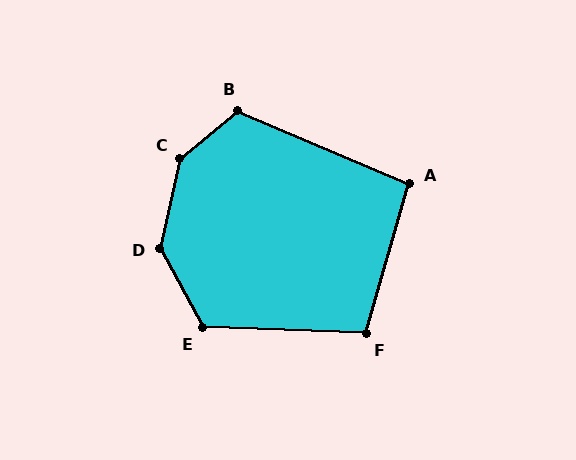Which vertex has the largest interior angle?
C, at approximately 142 degrees.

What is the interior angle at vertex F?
Approximately 104 degrees (obtuse).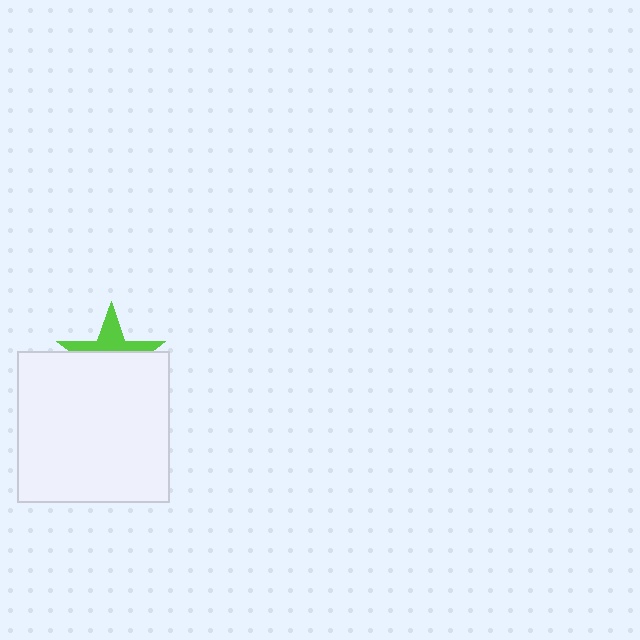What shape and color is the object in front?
The object in front is a white square.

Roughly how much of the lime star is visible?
A small part of it is visible (roughly 39%).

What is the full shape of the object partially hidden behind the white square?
The partially hidden object is a lime star.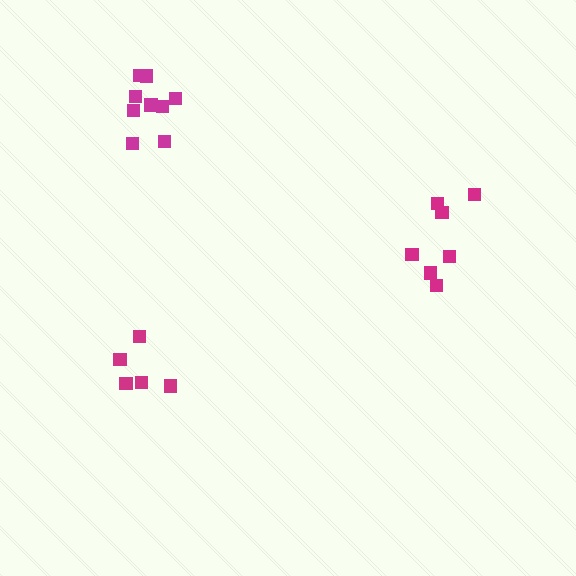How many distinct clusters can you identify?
There are 3 distinct clusters.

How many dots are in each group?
Group 1: 5 dots, Group 2: 7 dots, Group 3: 9 dots (21 total).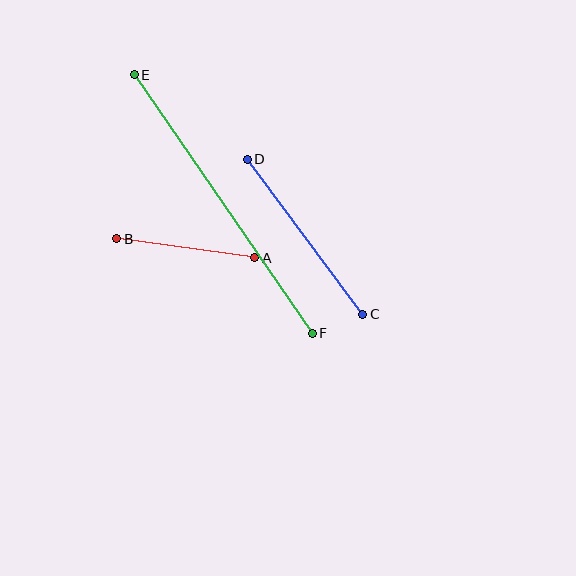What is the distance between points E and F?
The distance is approximately 314 pixels.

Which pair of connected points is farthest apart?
Points E and F are farthest apart.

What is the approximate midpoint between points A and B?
The midpoint is at approximately (186, 248) pixels.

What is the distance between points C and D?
The distance is approximately 194 pixels.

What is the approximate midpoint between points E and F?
The midpoint is at approximately (223, 204) pixels.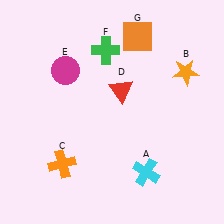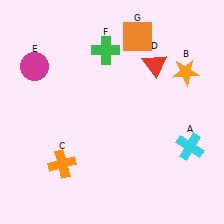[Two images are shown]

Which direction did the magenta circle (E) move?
The magenta circle (E) moved left.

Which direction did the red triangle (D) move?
The red triangle (D) moved right.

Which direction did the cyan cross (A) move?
The cyan cross (A) moved right.